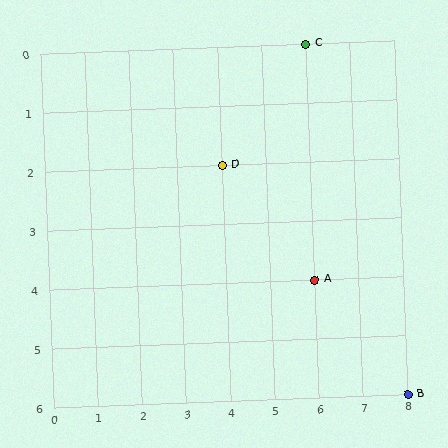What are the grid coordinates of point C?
Point C is at grid coordinates (6, 0).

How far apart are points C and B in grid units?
Points C and B are 2 columns and 6 rows apart (about 6.3 grid units diagonally).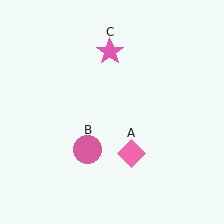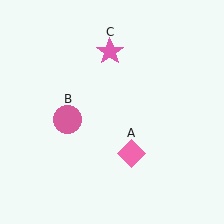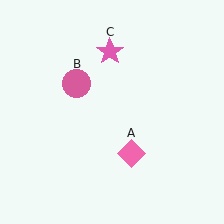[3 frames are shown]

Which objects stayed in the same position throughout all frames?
Pink diamond (object A) and pink star (object C) remained stationary.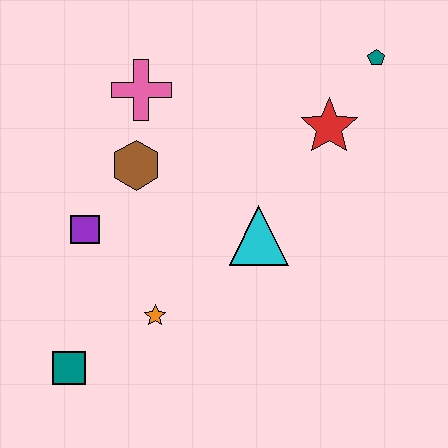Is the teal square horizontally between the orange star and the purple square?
No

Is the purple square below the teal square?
No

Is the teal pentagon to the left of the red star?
No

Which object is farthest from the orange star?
The teal pentagon is farthest from the orange star.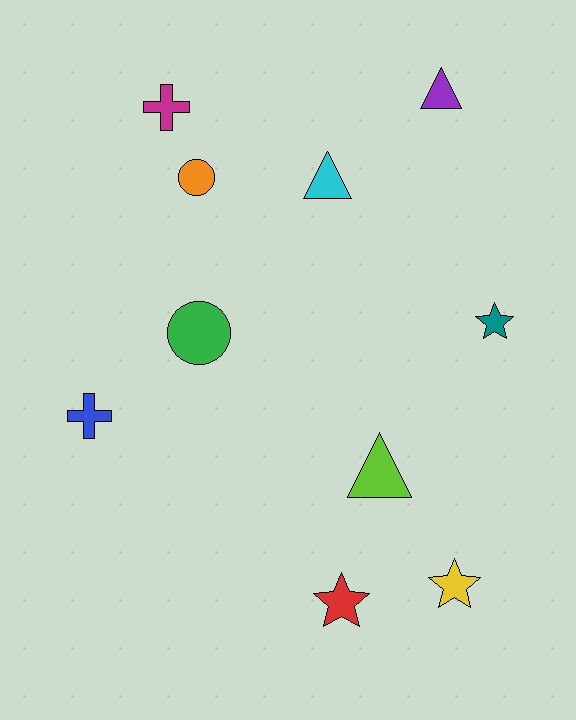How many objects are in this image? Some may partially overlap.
There are 10 objects.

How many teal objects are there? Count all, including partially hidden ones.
There is 1 teal object.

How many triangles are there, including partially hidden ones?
There are 3 triangles.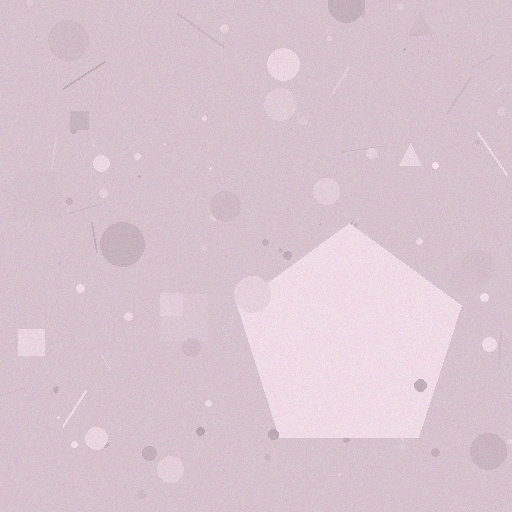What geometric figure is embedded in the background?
A pentagon is embedded in the background.